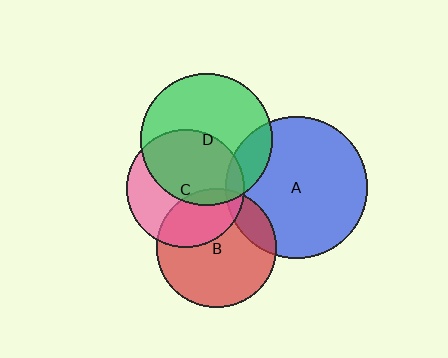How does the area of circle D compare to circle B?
Approximately 1.2 times.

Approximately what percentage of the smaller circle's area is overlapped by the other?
Approximately 15%.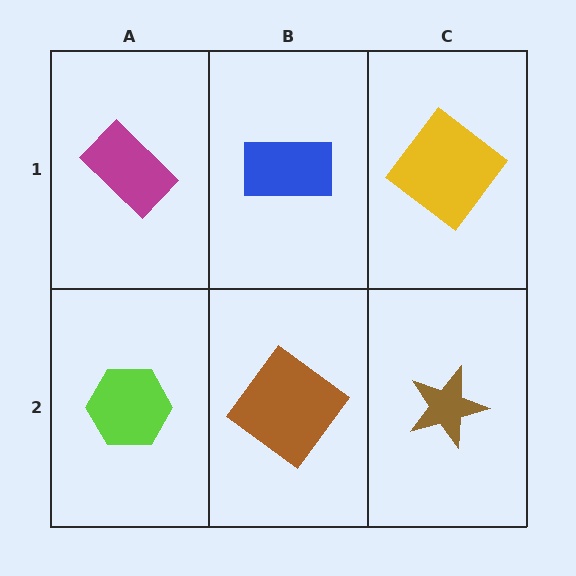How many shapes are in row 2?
3 shapes.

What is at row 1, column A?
A magenta rectangle.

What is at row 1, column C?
A yellow diamond.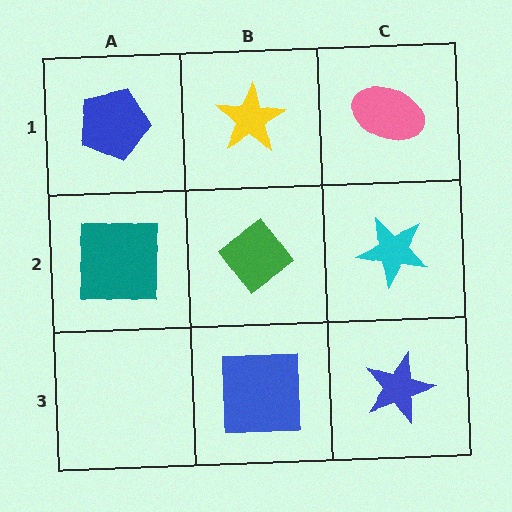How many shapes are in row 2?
3 shapes.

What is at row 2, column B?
A green diamond.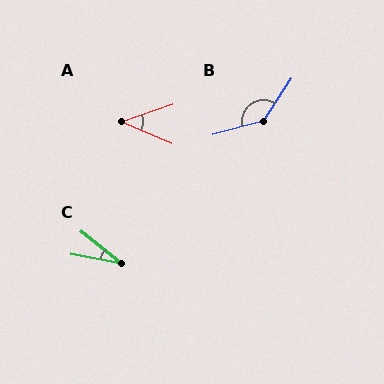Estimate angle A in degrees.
Approximately 41 degrees.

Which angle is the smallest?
C, at approximately 28 degrees.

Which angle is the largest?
B, at approximately 138 degrees.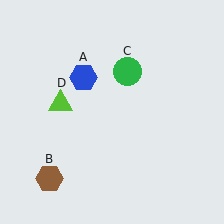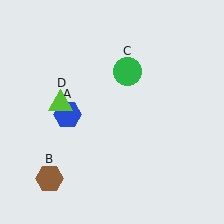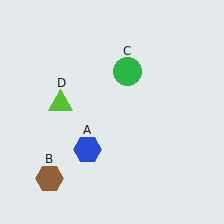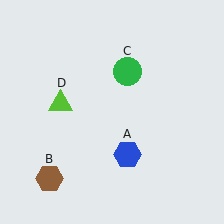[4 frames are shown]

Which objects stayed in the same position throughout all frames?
Brown hexagon (object B) and green circle (object C) and lime triangle (object D) remained stationary.